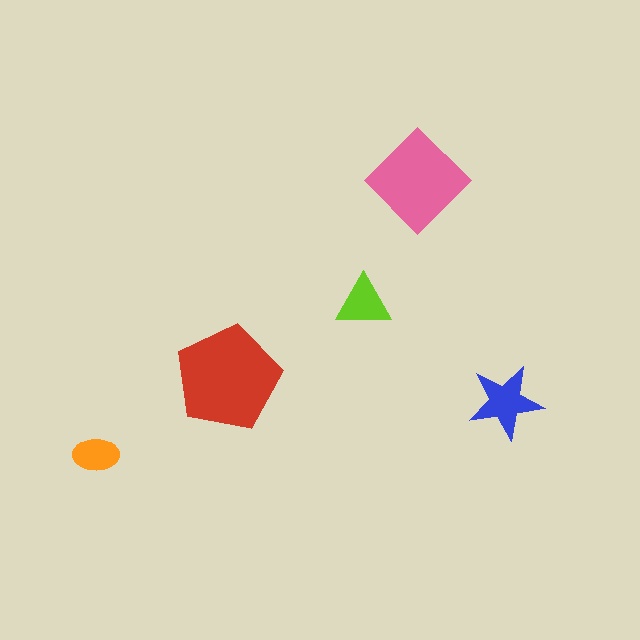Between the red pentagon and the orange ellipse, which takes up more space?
The red pentagon.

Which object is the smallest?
The orange ellipse.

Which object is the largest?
The red pentagon.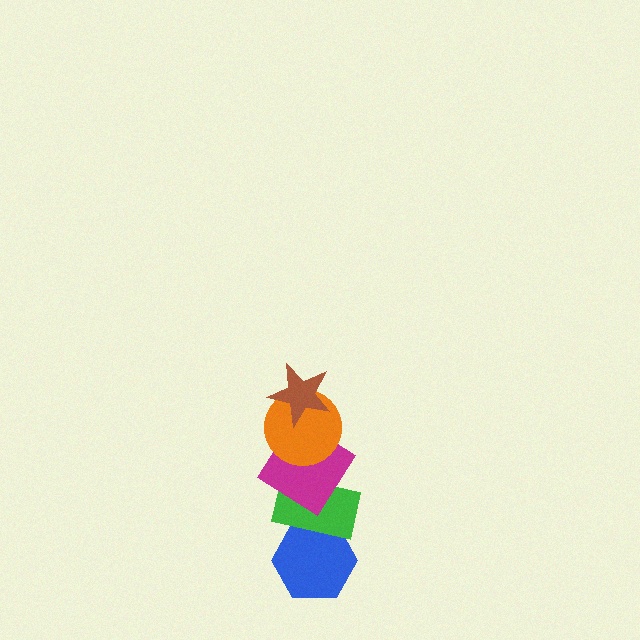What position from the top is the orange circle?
The orange circle is 2nd from the top.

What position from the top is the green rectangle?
The green rectangle is 4th from the top.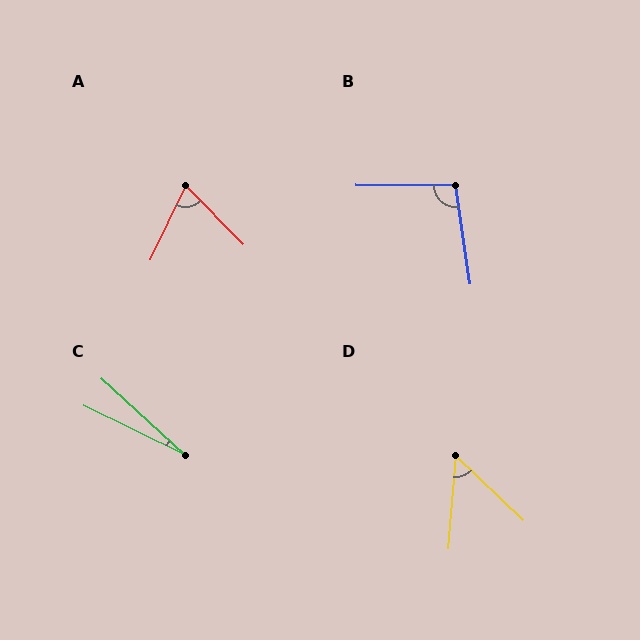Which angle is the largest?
B, at approximately 99 degrees.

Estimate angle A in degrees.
Approximately 70 degrees.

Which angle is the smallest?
C, at approximately 17 degrees.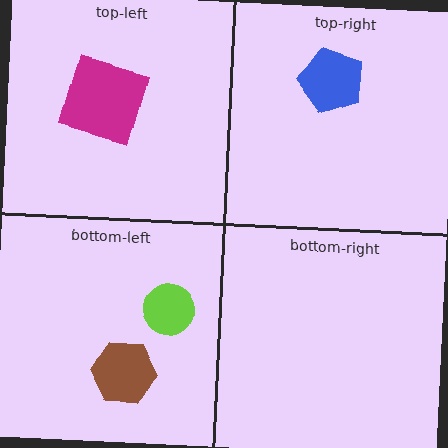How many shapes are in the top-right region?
1.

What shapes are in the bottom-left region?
The lime circle, the brown hexagon.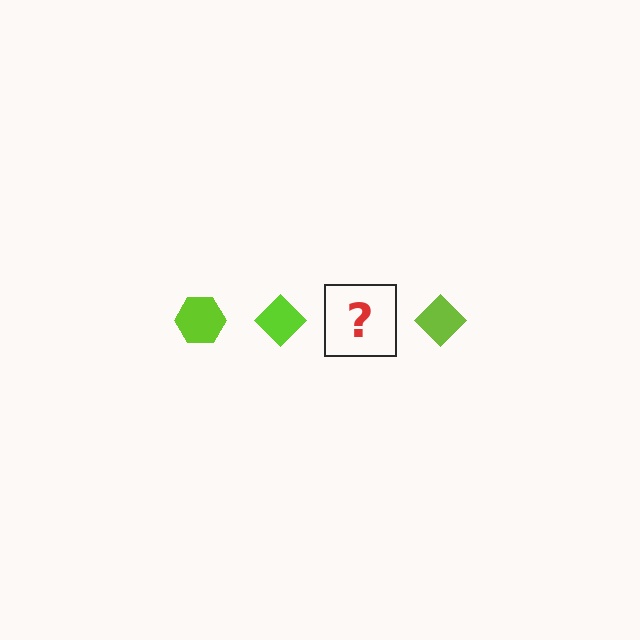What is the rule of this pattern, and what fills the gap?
The rule is that the pattern cycles through hexagon, diamond shapes in lime. The gap should be filled with a lime hexagon.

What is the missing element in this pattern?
The missing element is a lime hexagon.